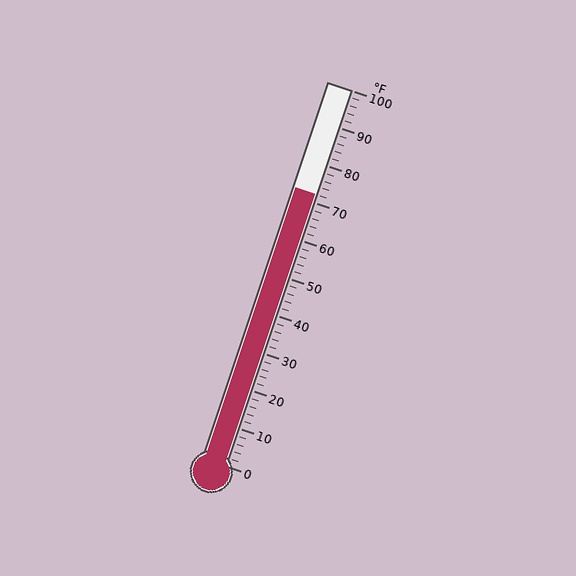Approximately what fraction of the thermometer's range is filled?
The thermometer is filled to approximately 70% of its range.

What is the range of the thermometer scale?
The thermometer scale ranges from 0°F to 100°F.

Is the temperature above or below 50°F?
The temperature is above 50°F.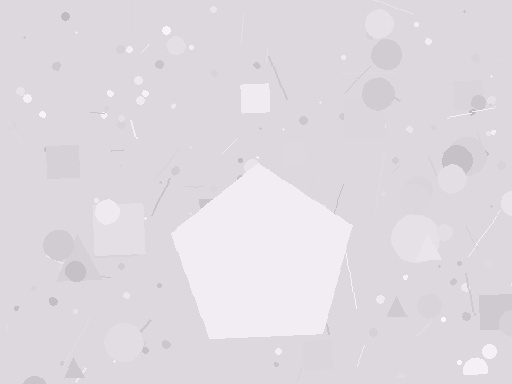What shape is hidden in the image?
A pentagon is hidden in the image.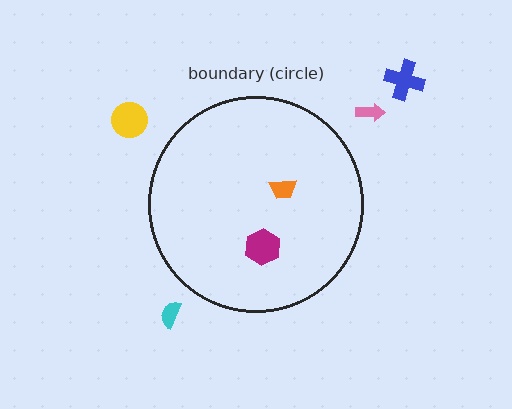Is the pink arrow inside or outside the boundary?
Outside.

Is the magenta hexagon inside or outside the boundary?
Inside.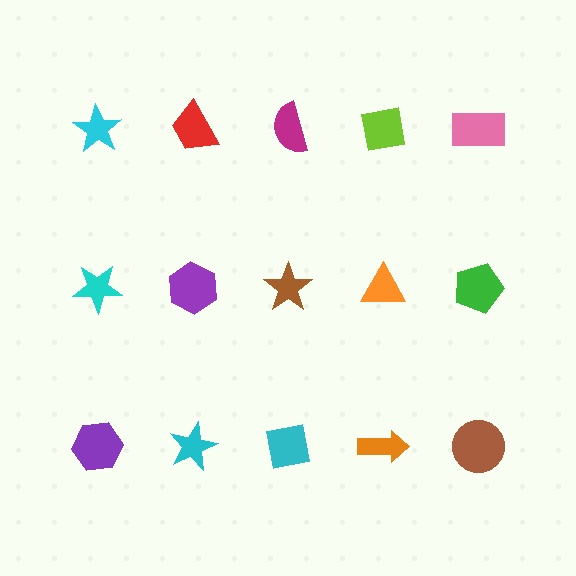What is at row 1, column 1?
A cyan star.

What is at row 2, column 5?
A green pentagon.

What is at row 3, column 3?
A cyan square.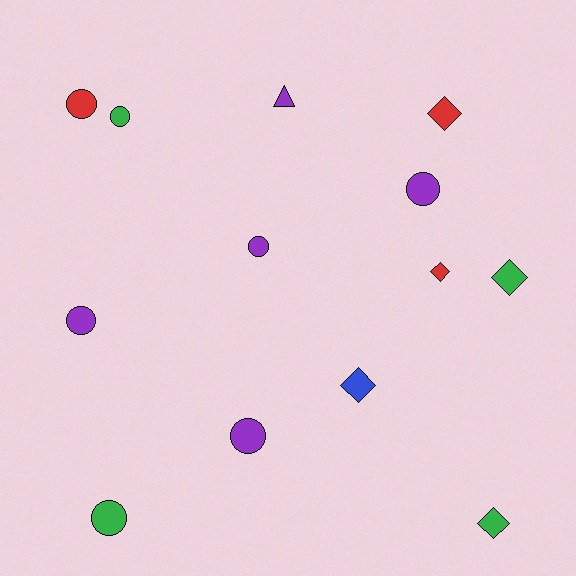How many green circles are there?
There are 2 green circles.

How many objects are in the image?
There are 13 objects.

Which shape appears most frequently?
Circle, with 7 objects.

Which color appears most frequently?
Purple, with 5 objects.